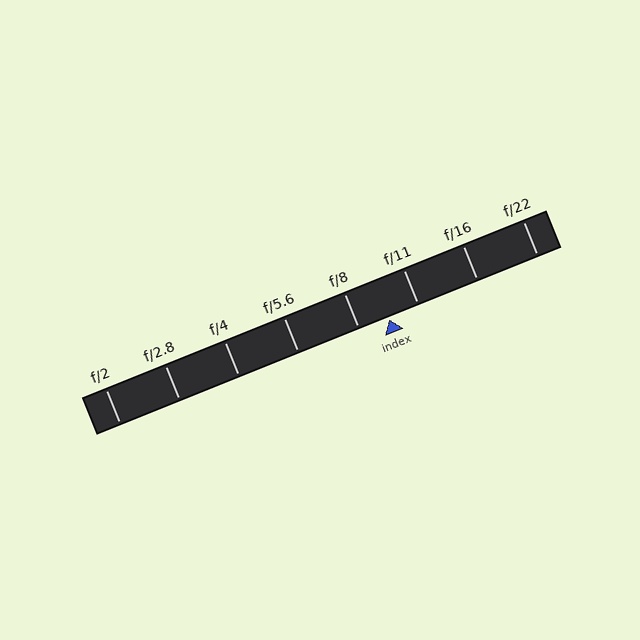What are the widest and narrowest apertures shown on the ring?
The widest aperture shown is f/2 and the narrowest is f/22.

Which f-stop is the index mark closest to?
The index mark is closest to f/11.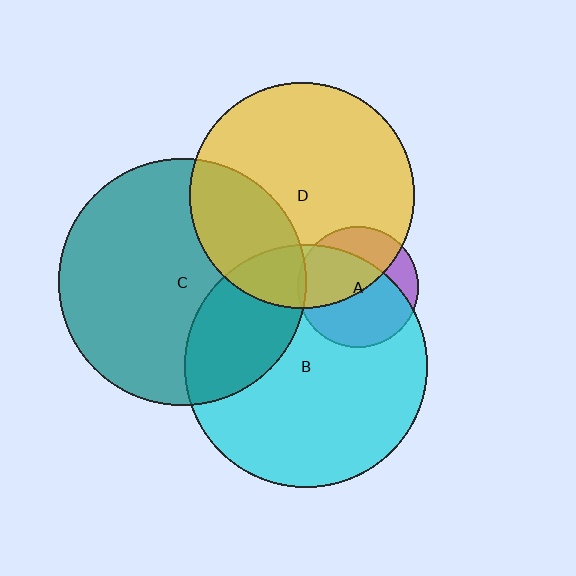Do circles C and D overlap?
Yes.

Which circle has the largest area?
Circle C (teal).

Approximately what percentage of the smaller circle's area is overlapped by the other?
Approximately 30%.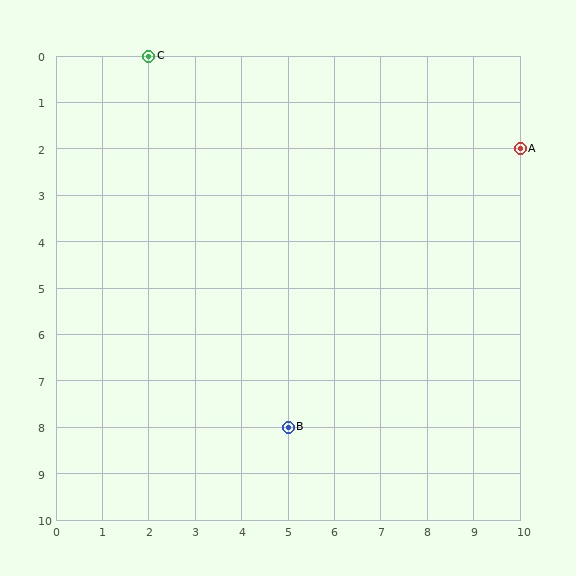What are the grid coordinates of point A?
Point A is at grid coordinates (10, 2).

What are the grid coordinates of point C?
Point C is at grid coordinates (2, 0).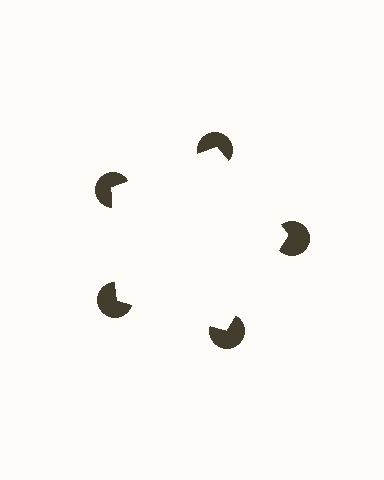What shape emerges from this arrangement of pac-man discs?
An illusory pentagon — its edges are inferred from the aligned wedge cuts in the pac-man discs, not physically drawn.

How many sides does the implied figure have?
5 sides.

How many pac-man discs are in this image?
There are 5 — one at each vertex of the illusory pentagon.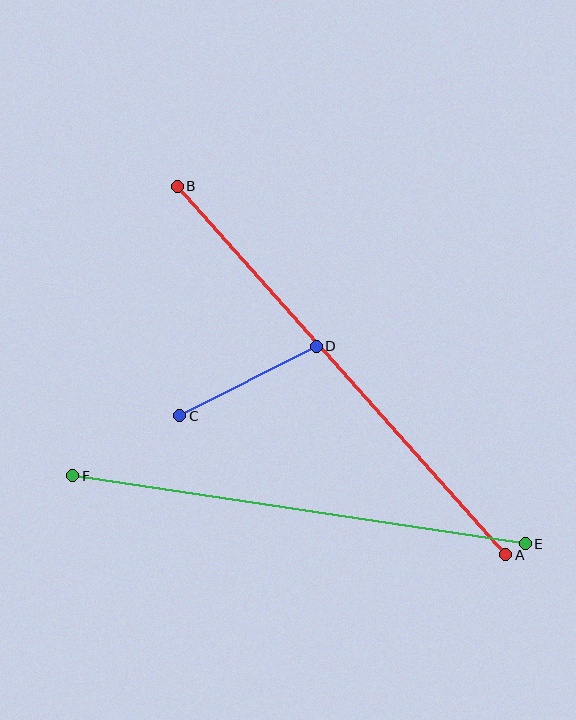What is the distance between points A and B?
The distance is approximately 493 pixels.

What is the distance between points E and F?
The distance is approximately 457 pixels.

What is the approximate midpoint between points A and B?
The midpoint is at approximately (341, 370) pixels.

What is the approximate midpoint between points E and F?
The midpoint is at approximately (299, 510) pixels.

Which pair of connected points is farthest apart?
Points A and B are farthest apart.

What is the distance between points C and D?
The distance is approximately 153 pixels.